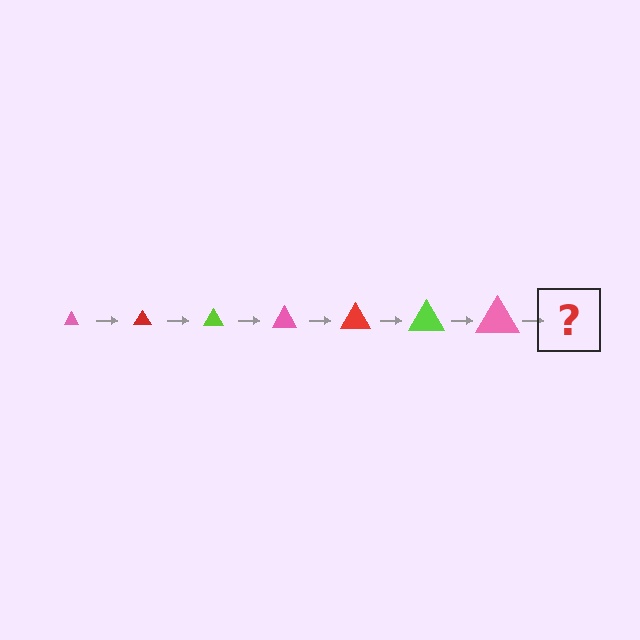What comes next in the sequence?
The next element should be a red triangle, larger than the previous one.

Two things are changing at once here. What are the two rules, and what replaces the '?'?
The two rules are that the triangle grows larger each step and the color cycles through pink, red, and lime. The '?' should be a red triangle, larger than the previous one.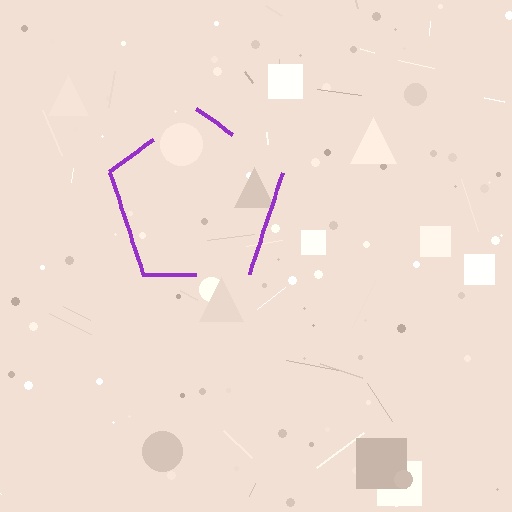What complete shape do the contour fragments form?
The contour fragments form a pentagon.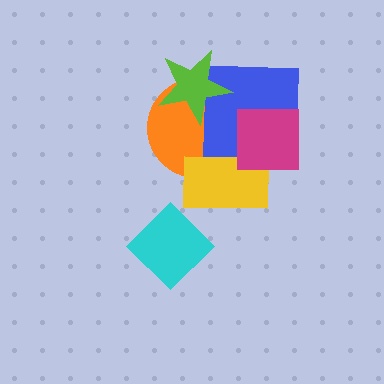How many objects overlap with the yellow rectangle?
3 objects overlap with the yellow rectangle.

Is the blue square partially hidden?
Yes, it is partially covered by another shape.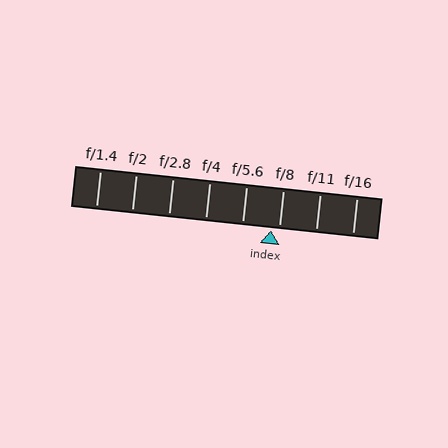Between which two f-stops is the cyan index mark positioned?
The index mark is between f/5.6 and f/8.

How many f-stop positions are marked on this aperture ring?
There are 8 f-stop positions marked.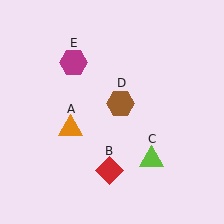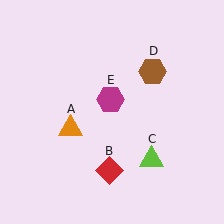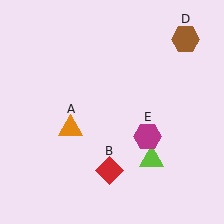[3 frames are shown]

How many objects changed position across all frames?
2 objects changed position: brown hexagon (object D), magenta hexagon (object E).